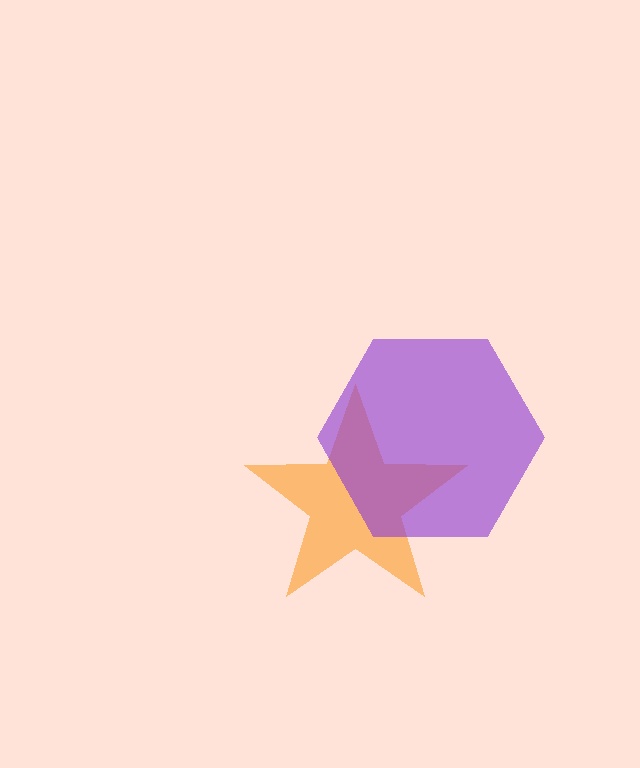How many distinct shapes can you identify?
There are 2 distinct shapes: an orange star, a purple hexagon.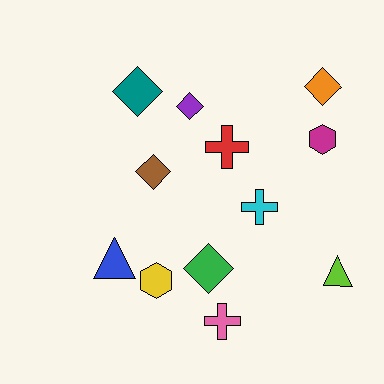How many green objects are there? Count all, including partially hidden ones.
There is 1 green object.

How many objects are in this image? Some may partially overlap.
There are 12 objects.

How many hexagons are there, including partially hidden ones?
There are 2 hexagons.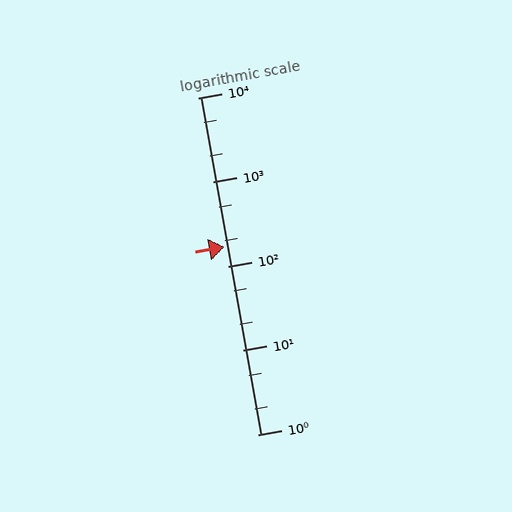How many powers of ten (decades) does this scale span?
The scale spans 4 decades, from 1 to 10000.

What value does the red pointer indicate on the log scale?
The pointer indicates approximately 170.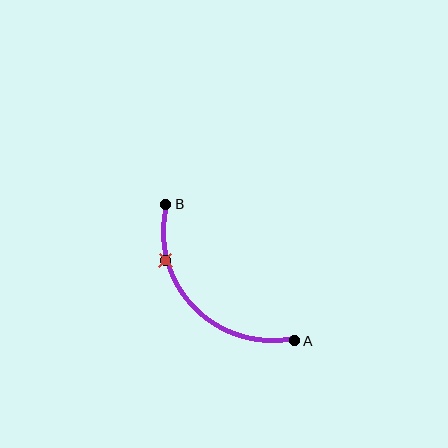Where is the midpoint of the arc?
The arc midpoint is the point on the curve farthest from the straight line joining A and B. It sits below and to the left of that line.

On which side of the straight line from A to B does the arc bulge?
The arc bulges below and to the left of the straight line connecting A and B.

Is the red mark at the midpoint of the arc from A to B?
No. The red mark lies on the arc but is closer to endpoint B. The arc midpoint would be at the point on the curve equidistant along the arc from both A and B.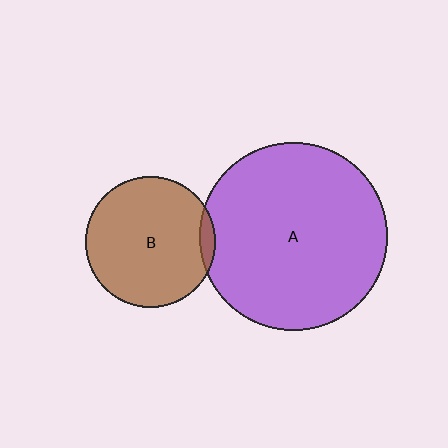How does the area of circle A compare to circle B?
Approximately 2.1 times.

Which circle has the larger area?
Circle A (purple).